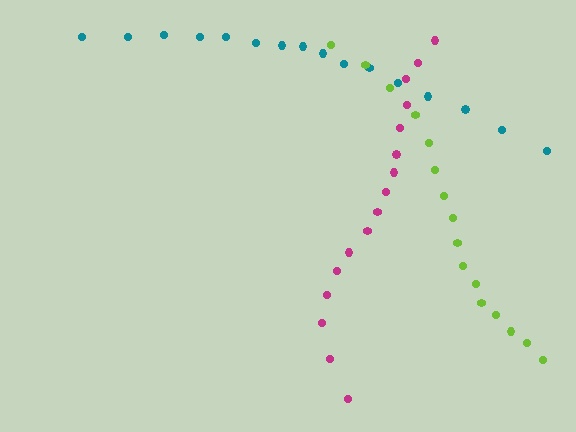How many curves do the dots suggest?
There are 3 distinct paths.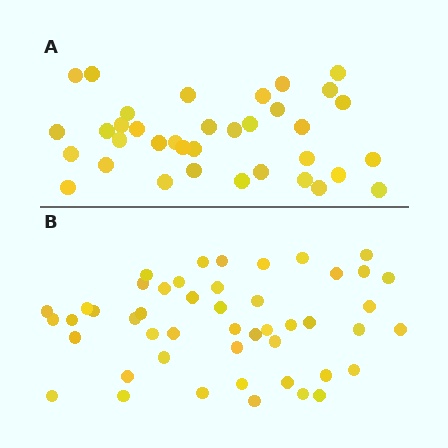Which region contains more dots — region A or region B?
Region B (the bottom region) has more dots.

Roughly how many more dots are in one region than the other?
Region B has roughly 12 or so more dots than region A.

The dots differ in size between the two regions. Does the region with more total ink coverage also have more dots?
No. Region A has more total ink coverage because its dots are larger, but region B actually contains more individual dots. Total area can be misleading — the number of items is what matters here.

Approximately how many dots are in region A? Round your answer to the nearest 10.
About 40 dots. (The exact count is 36, which rounds to 40.)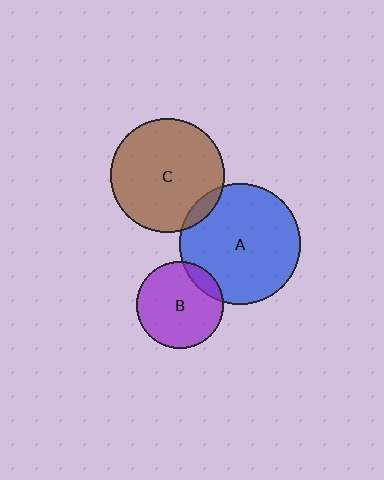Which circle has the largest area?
Circle A (blue).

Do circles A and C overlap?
Yes.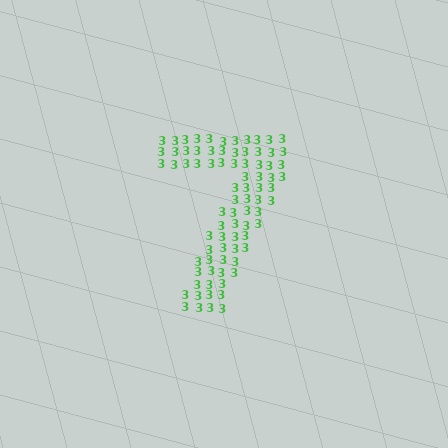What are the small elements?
The small elements are digit 3's.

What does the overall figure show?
The overall figure shows the digit 7.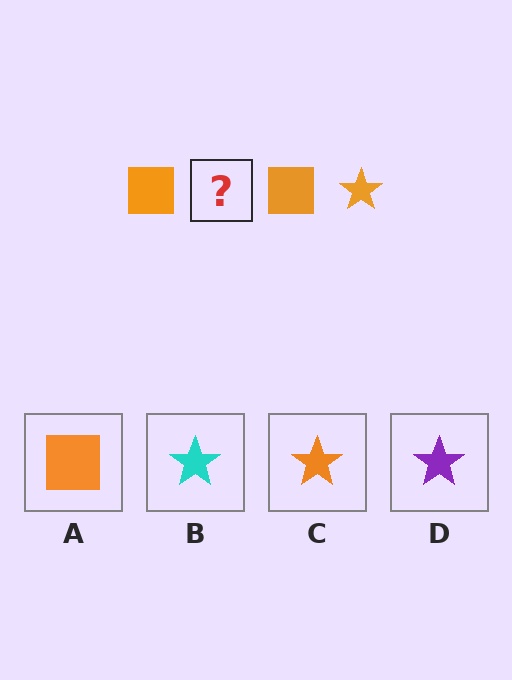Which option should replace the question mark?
Option C.